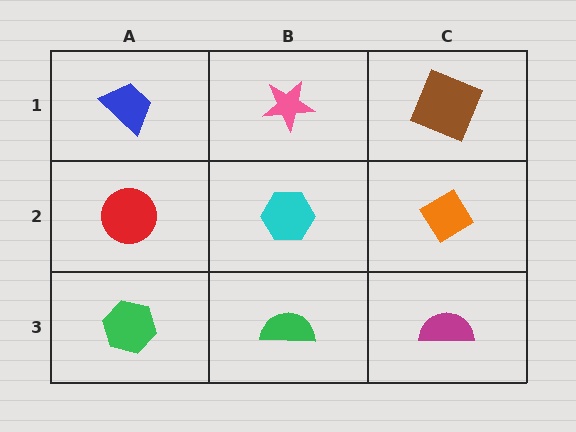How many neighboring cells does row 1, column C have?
2.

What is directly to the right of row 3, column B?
A magenta semicircle.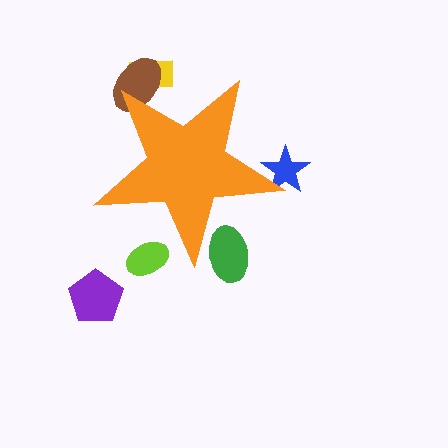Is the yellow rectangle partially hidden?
Yes, the yellow rectangle is partially hidden behind the orange star.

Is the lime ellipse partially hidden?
Yes, the lime ellipse is partially hidden behind the orange star.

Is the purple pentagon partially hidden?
No, the purple pentagon is fully visible.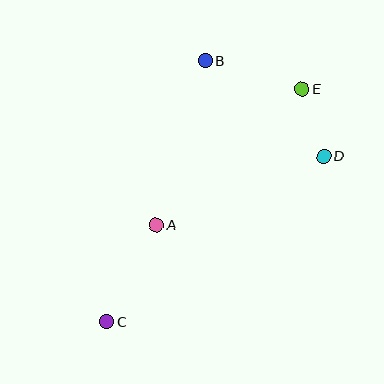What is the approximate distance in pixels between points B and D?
The distance between B and D is approximately 152 pixels.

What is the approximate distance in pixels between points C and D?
The distance between C and D is approximately 273 pixels.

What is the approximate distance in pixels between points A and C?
The distance between A and C is approximately 109 pixels.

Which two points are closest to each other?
Points D and E are closest to each other.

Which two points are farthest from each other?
Points C and E are farthest from each other.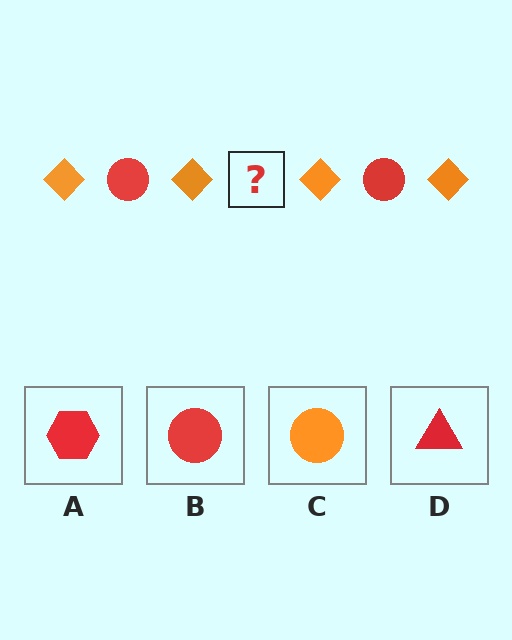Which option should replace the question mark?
Option B.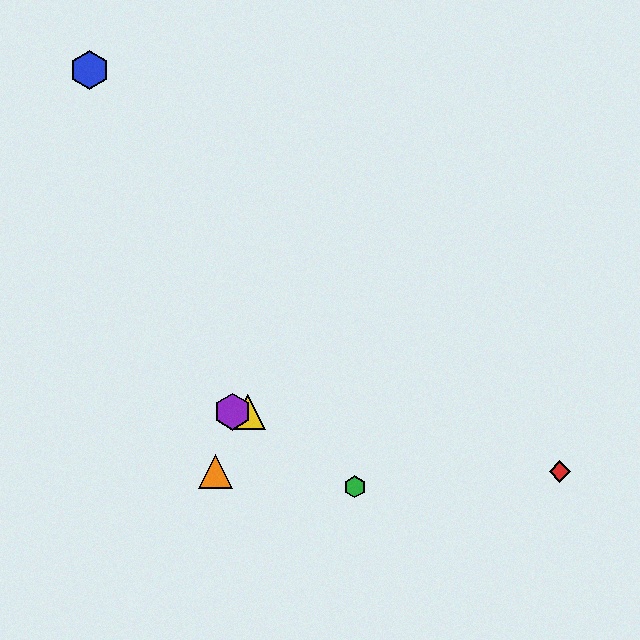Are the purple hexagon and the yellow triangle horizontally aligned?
Yes, both are at y≈412.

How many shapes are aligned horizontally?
2 shapes (the yellow triangle, the purple hexagon) are aligned horizontally.